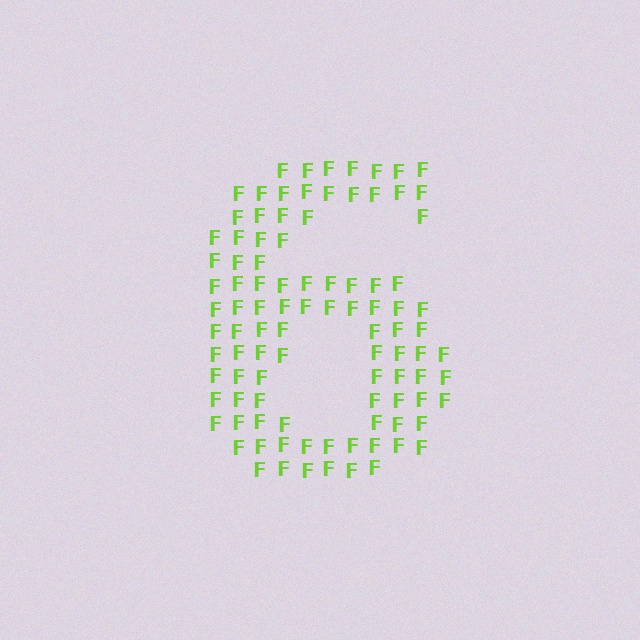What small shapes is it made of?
It is made of small letter F's.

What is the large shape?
The large shape is the digit 6.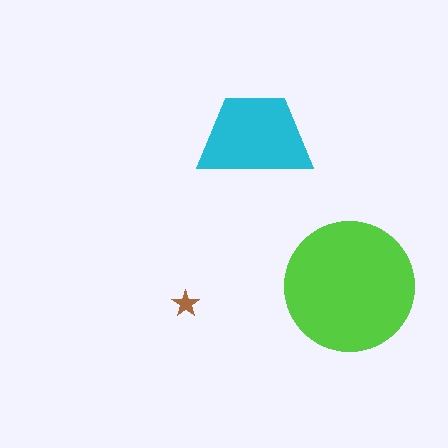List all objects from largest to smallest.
The lime circle, the cyan trapezoid, the brown star.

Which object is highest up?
The cyan trapezoid is topmost.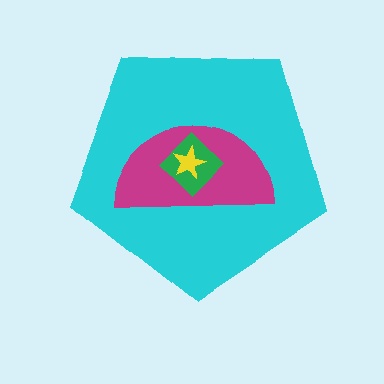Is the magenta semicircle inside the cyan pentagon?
Yes.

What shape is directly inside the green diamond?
The yellow star.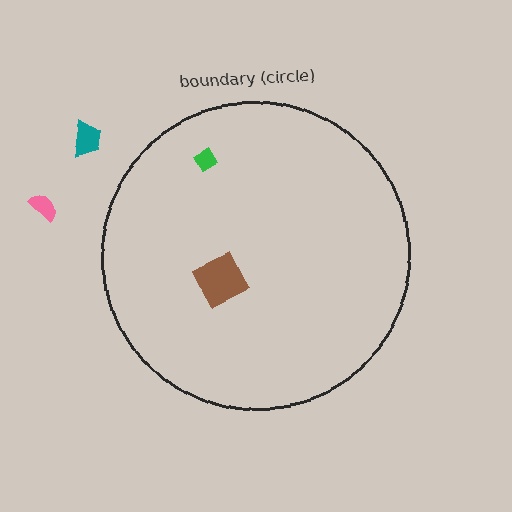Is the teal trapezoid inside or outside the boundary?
Outside.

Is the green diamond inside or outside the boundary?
Inside.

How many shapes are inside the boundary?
2 inside, 2 outside.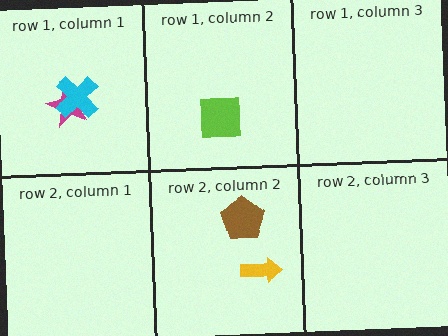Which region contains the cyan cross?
The row 1, column 1 region.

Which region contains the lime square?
The row 1, column 2 region.